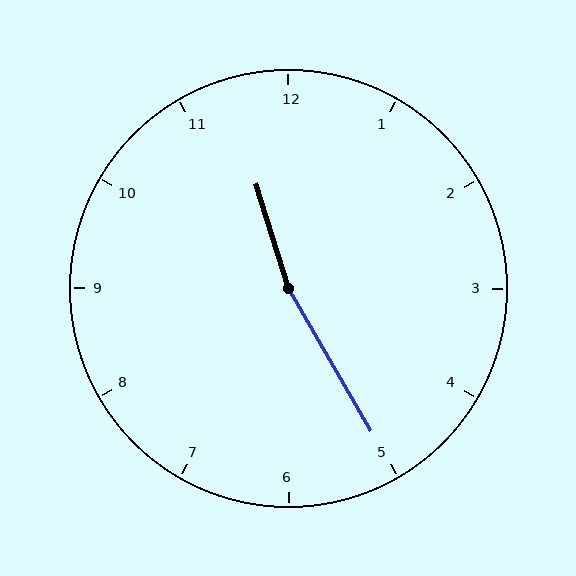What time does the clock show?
11:25.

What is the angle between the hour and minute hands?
Approximately 168 degrees.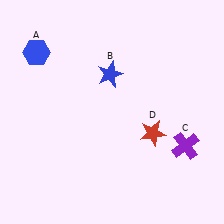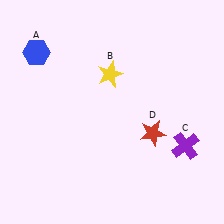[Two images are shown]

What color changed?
The star (B) changed from blue in Image 1 to yellow in Image 2.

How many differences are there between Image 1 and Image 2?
There is 1 difference between the two images.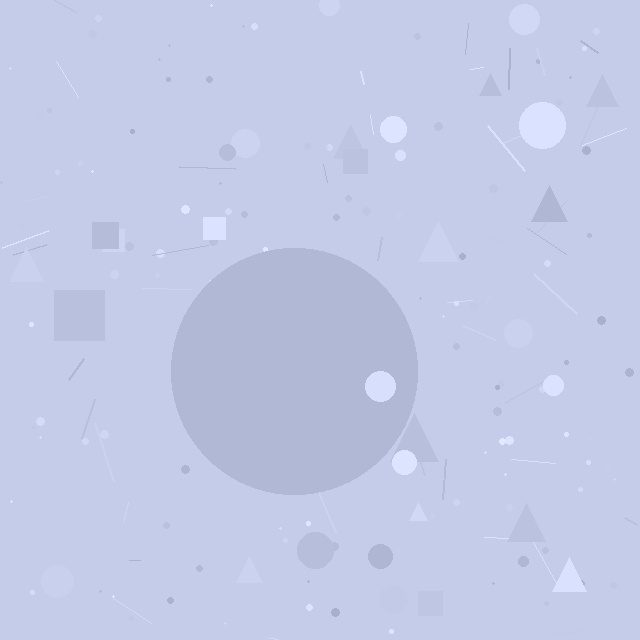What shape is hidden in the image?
A circle is hidden in the image.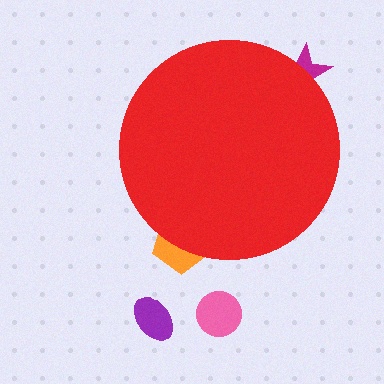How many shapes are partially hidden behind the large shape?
2 shapes are partially hidden.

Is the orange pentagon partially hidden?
Yes, the orange pentagon is partially hidden behind the red circle.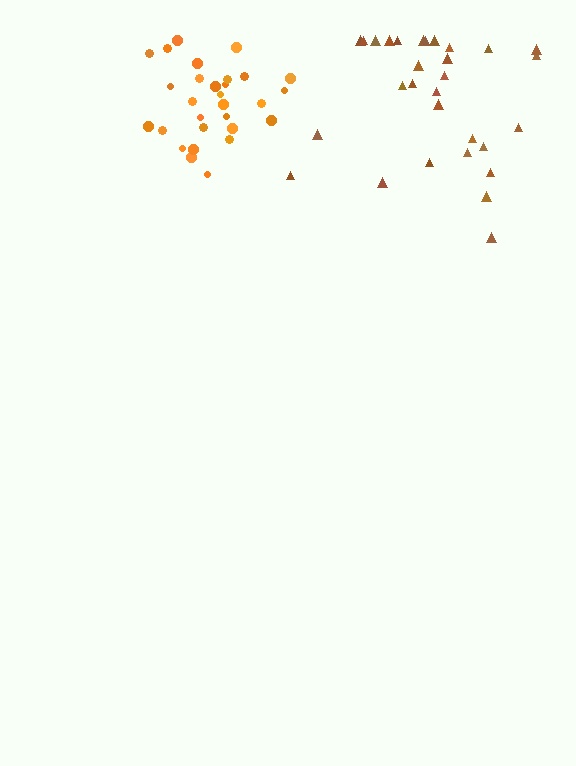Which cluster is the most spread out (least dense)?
Brown.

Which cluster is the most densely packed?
Orange.